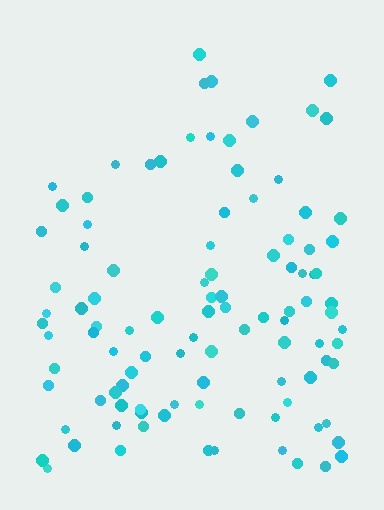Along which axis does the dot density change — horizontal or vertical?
Vertical.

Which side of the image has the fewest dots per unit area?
The top.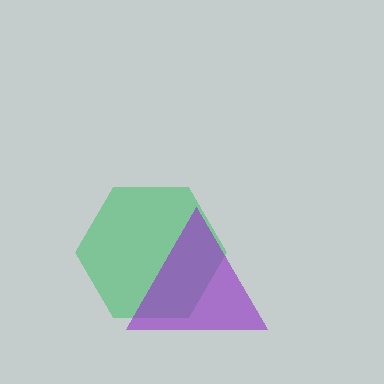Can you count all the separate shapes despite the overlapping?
Yes, there are 2 separate shapes.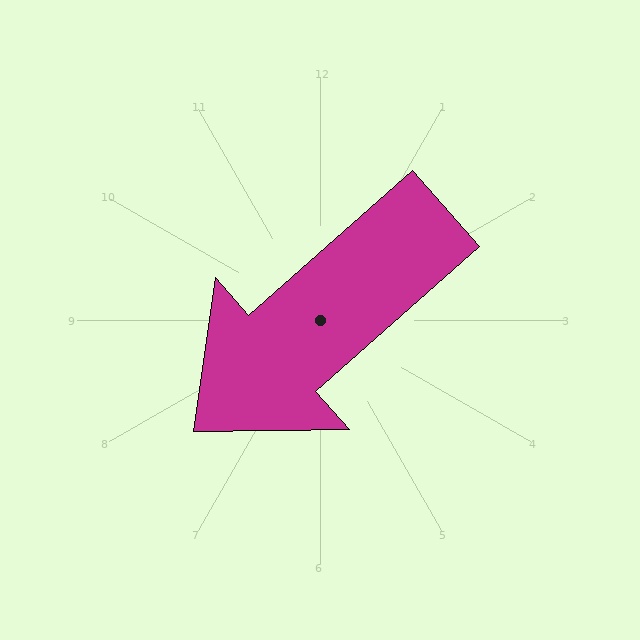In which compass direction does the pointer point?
Southwest.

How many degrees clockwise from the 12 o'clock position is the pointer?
Approximately 229 degrees.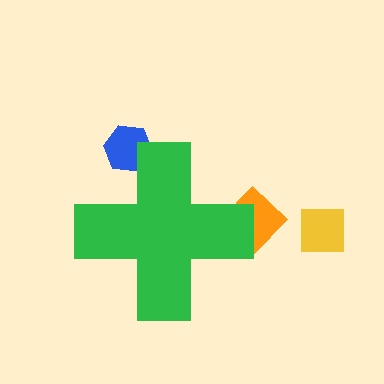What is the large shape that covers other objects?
A green cross.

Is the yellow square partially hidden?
No, the yellow square is fully visible.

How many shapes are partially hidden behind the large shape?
2 shapes are partially hidden.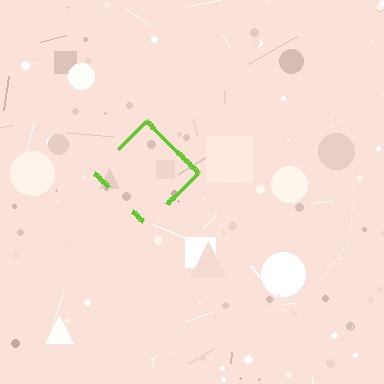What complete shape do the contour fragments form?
The contour fragments form a diamond.